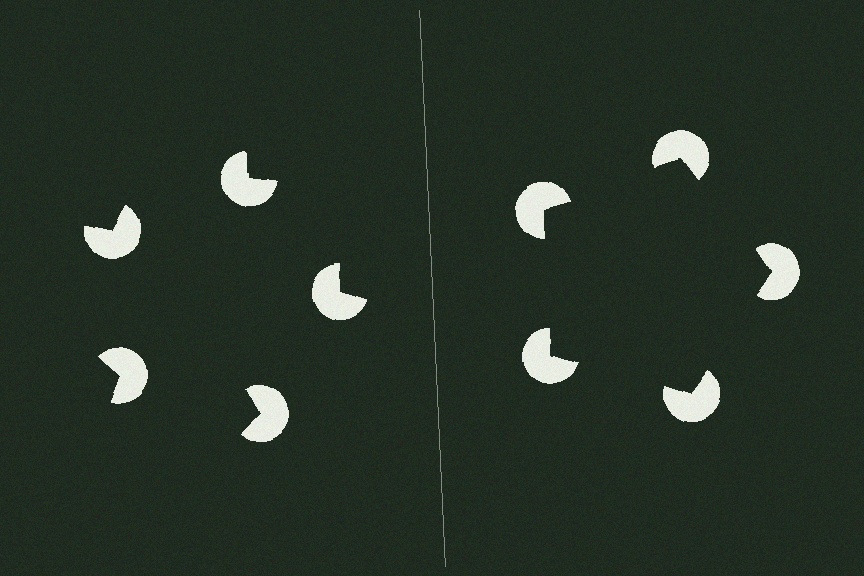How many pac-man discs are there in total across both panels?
10 — 5 on each side.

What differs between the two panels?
The pac-man discs are positioned identically on both sides; only the wedge orientations differ. On the right they align to a pentagon; on the left they are misaligned.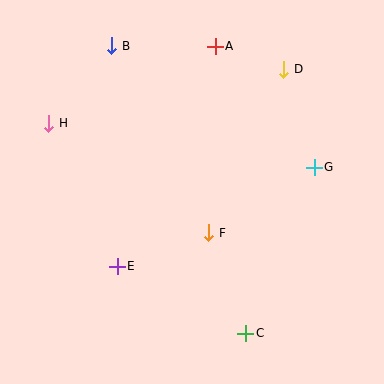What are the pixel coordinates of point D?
Point D is at (284, 69).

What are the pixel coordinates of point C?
Point C is at (246, 333).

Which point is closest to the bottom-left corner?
Point E is closest to the bottom-left corner.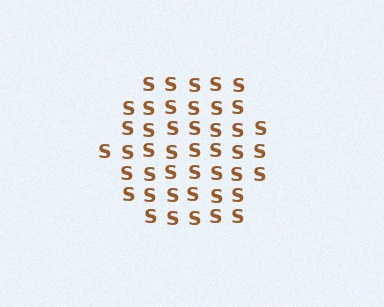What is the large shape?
The large shape is a hexagon.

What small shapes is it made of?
It is made of small letter S's.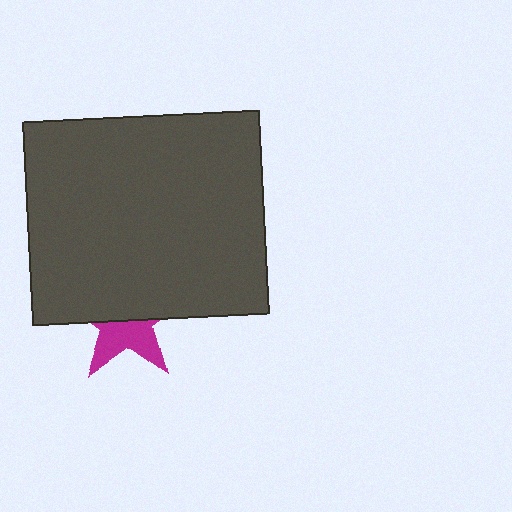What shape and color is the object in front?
The object in front is a dark gray rectangle.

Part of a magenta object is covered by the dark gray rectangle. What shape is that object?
It is a star.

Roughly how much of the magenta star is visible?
A small part of it is visible (roughly 43%).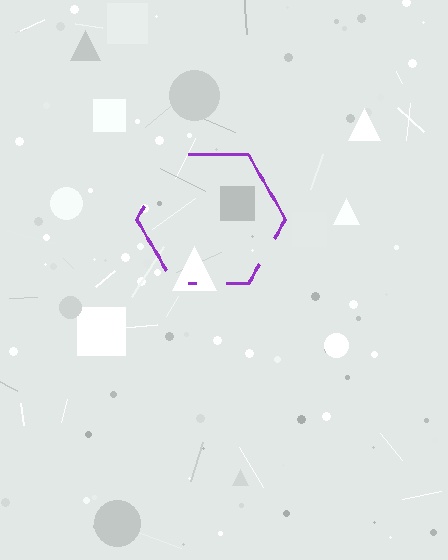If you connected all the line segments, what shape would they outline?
They would outline a hexagon.